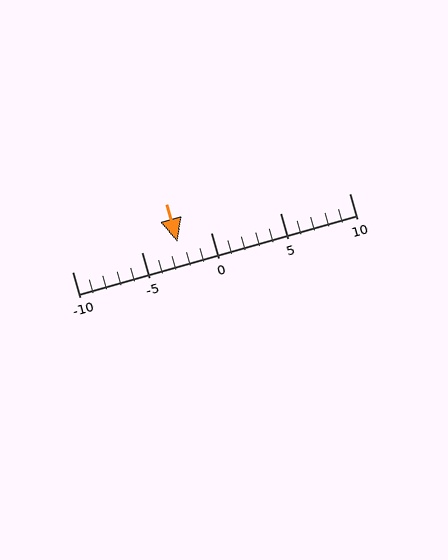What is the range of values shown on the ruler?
The ruler shows values from -10 to 10.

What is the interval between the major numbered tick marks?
The major tick marks are spaced 5 units apart.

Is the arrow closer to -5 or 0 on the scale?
The arrow is closer to 0.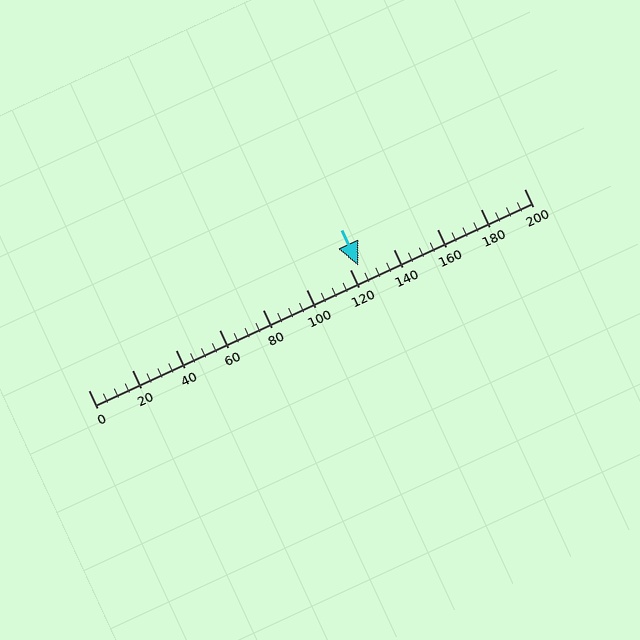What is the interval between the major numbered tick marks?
The major tick marks are spaced 20 units apart.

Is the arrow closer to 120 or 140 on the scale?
The arrow is closer to 120.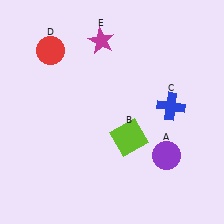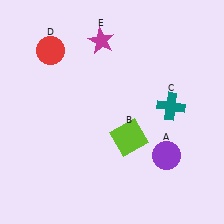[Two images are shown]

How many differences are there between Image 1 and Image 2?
There is 1 difference between the two images.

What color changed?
The cross (C) changed from blue in Image 1 to teal in Image 2.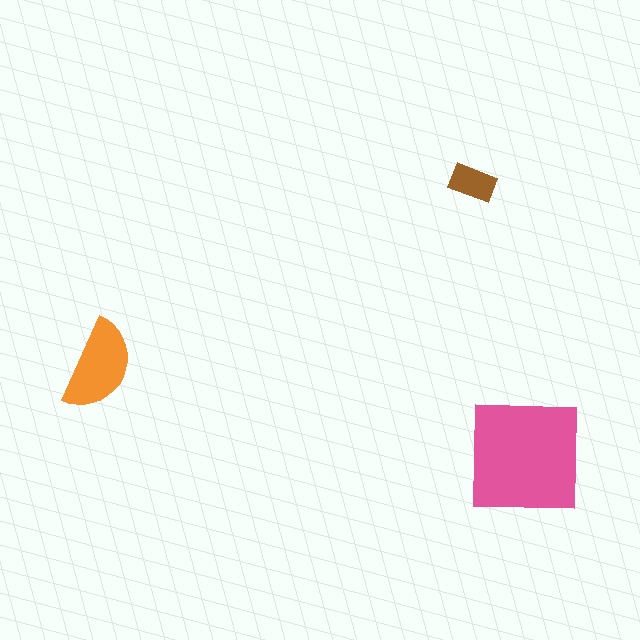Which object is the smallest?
The brown rectangle.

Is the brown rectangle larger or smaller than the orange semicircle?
Smaller.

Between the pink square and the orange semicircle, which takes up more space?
The pink square.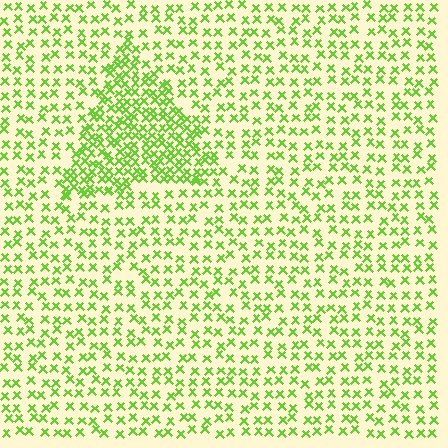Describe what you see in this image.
The image contains small lime elements arranged at two different densities. A triangle-shaped region is visible where the elements are more densely packed than the surrounding area.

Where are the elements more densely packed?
The elements are more densely packed inside the triangle boundary.